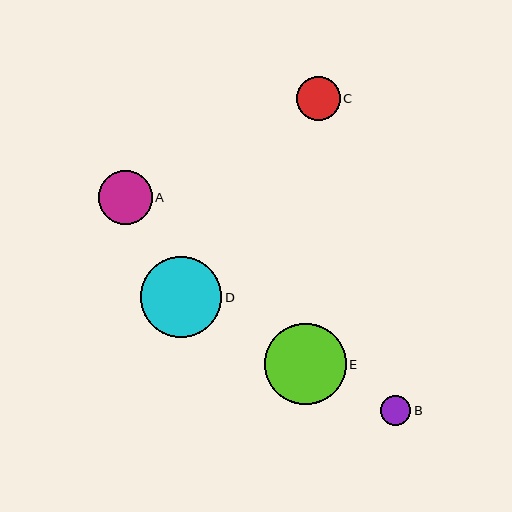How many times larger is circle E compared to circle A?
Circle E is approximately 1.5 times the size of circle A.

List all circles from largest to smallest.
From largest to smallest: E, D, A, C, B.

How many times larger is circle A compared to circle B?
Circle A is approximately 1.8 times the size of circle B.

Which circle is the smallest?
Circle B is the smallest with a size of approximately 30 pixels.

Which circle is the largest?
Circle E is the largest with a size of approximately 81 pixels.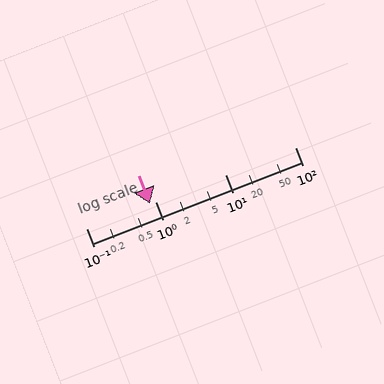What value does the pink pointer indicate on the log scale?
The pointer indicates approximately 0.82.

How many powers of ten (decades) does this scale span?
The scale spans 3 decades, from 0.1 to 100.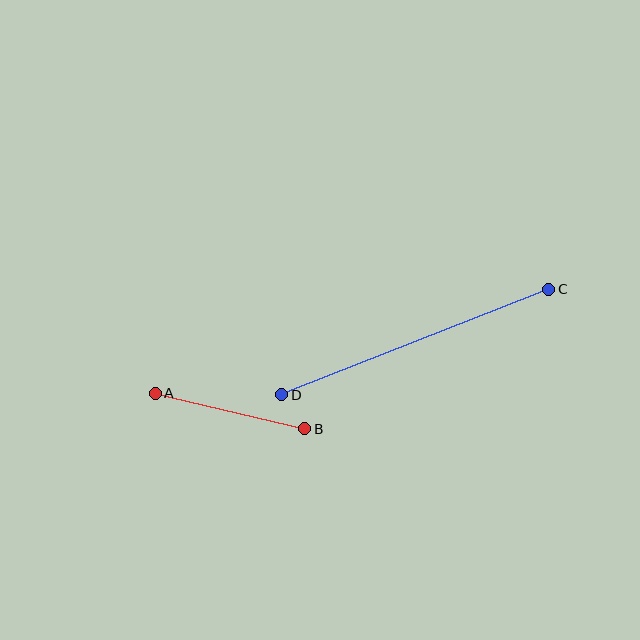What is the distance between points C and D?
The distance is approximately 287 pixels.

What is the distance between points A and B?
The distance is approximately 154 pixels.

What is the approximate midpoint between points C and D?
The midpoint is at approximately (415, 342) pixels.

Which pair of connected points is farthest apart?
Points C and D are farthest apart.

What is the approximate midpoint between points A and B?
The midpoint is at approximately (230, 411) pixels.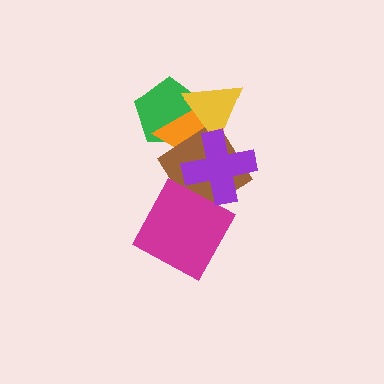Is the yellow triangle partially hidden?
Yes, it is partially covered by another shape.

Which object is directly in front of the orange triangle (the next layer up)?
The brown diamond is directly in front of the orange triangle.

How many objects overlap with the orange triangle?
4 objects overlap with the orange triangle.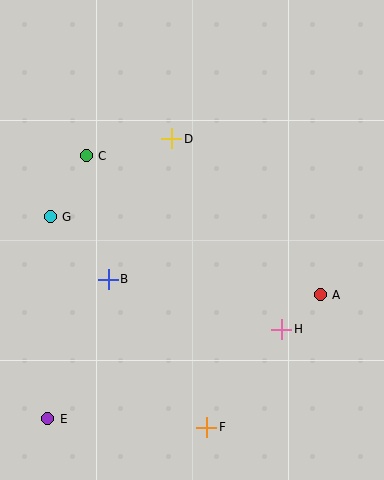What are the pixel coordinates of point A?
Point A is at (320, 295).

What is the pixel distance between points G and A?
The distance between G and A is 281 pixels.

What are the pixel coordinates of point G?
Point G is at (50, 217).